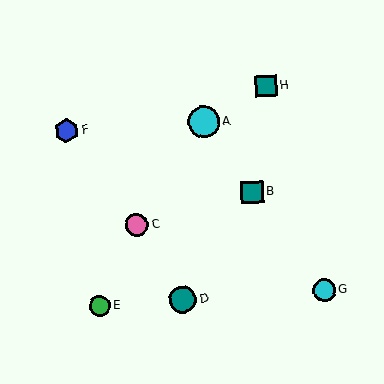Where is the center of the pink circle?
The center of the pink circle is at (137, 225).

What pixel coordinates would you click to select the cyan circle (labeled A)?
Click at (204, 122) to select the cyan circle A.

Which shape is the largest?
The cyan circle (labeled A) is the largest.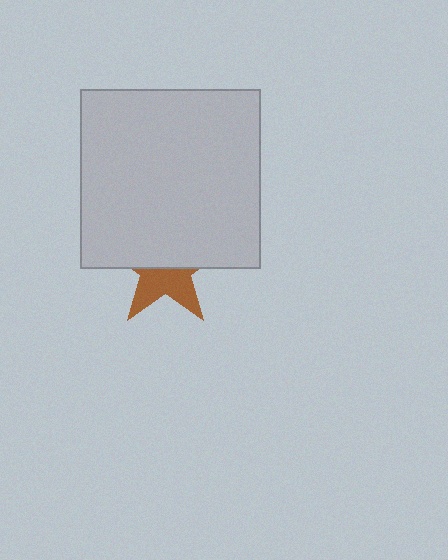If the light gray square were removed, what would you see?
You would see the complete brown star.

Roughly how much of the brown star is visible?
A small part of it is visible (roughly 44%).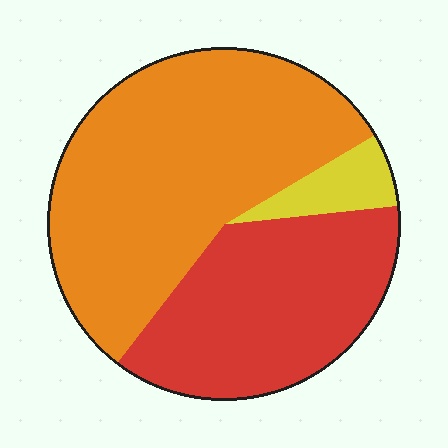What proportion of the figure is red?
Red covers 37% of the figure.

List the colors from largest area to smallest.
From largest to smallest: orange, red, yellow.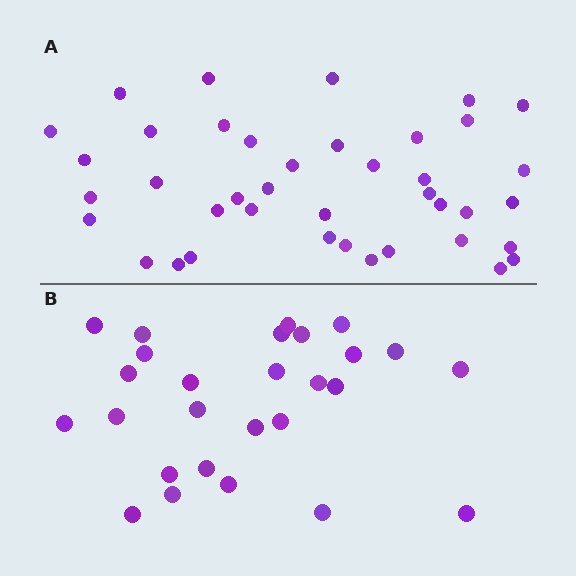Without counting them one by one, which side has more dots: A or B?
Region A (the top region) has more dots.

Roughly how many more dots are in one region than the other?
Region A has approximately 15 more dots than region B.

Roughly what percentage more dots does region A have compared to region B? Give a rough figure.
About 50% more.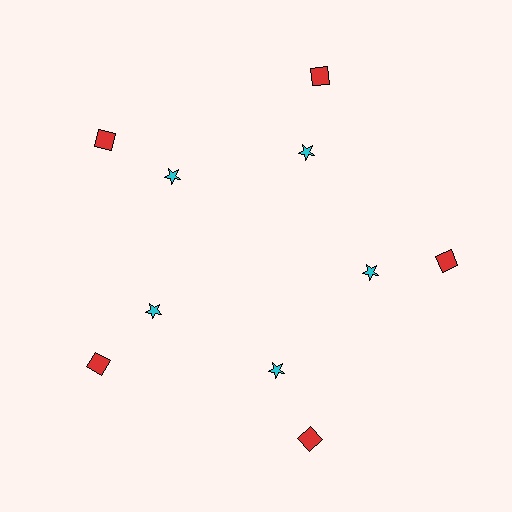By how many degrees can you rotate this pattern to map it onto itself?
The pattern maps onto itself every 72 degrees of rotation.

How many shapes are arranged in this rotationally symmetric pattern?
There are 10 shapes, arranged in 5 groups of 2.